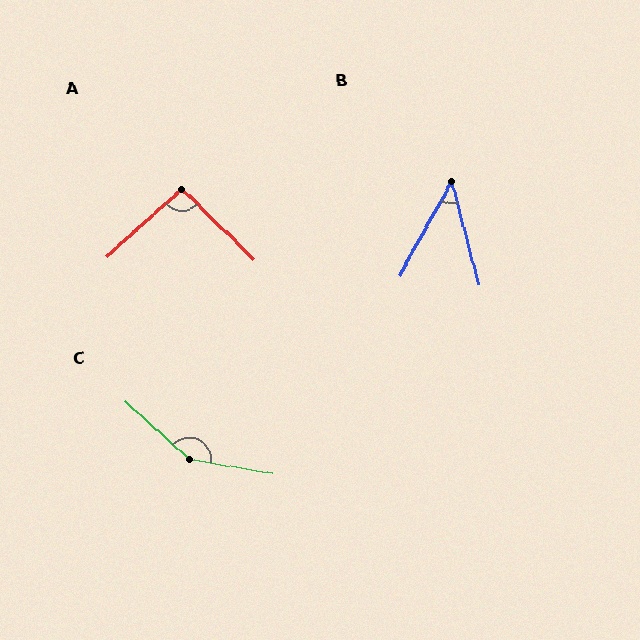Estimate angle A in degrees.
Approximately 94 degrees.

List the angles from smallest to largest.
B (44°), A (94°), C (147°).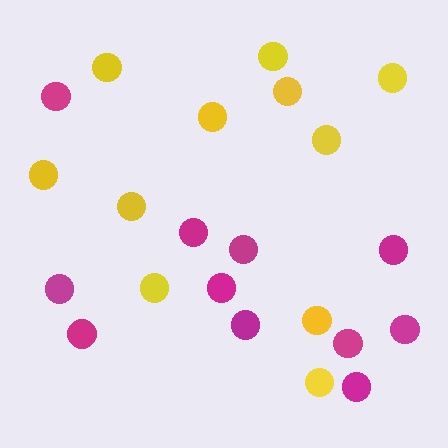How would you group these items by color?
There are 2 groups: one group of yellow circles (11) and one group of magenta circles (11).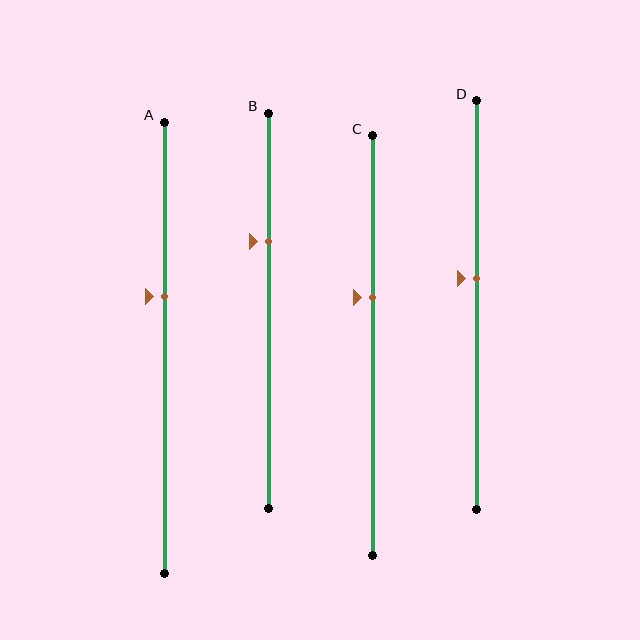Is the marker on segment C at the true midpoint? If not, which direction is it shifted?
No, the marker on segment C is shifted upward by about 11% of the segment length.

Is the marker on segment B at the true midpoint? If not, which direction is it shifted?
No, the marker on segment B is shifted upward by about 17% of the segment length.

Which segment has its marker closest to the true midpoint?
Segment D has its marker closest to the true midpoint.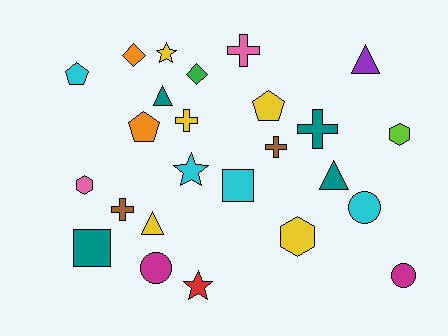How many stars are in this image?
There are 3 stars.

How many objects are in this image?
There are 25 objects.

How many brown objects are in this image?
There are 2 brown objects.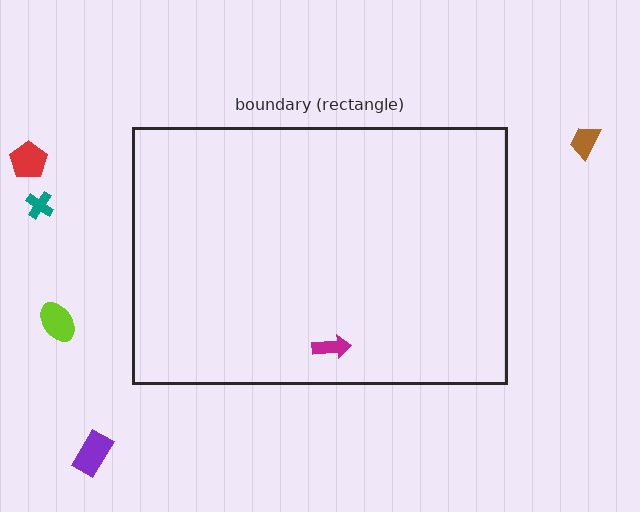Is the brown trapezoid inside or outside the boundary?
Outside.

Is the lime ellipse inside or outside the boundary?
Outside.